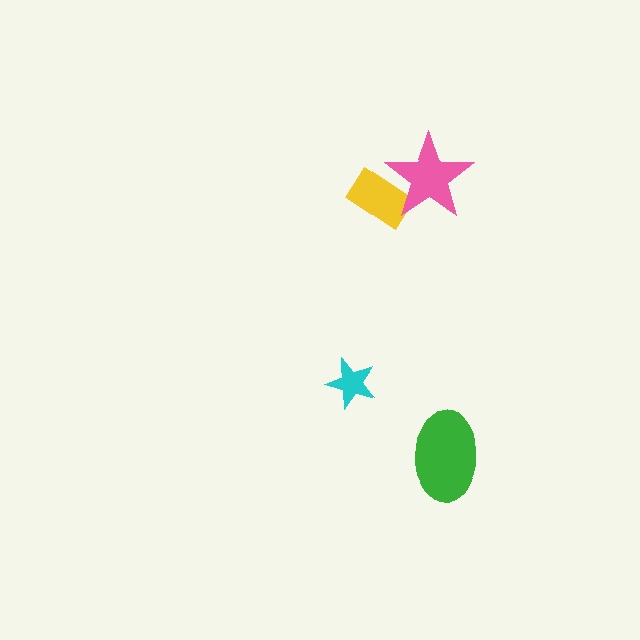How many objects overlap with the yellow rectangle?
1 object overlaps with the yellow rectangle.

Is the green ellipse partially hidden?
No, no other shape covers it.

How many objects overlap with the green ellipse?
0 objects overlap with the green ellipse.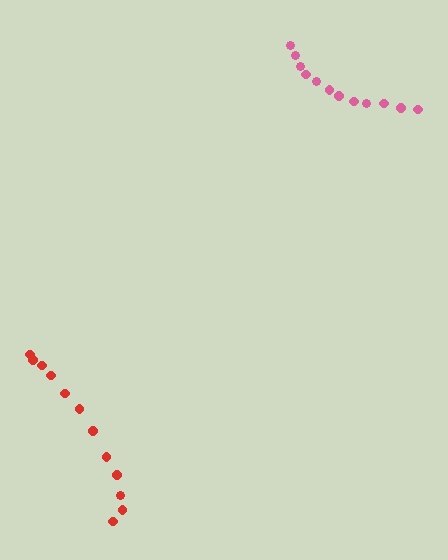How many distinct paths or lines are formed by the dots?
There are 2 distinct paths.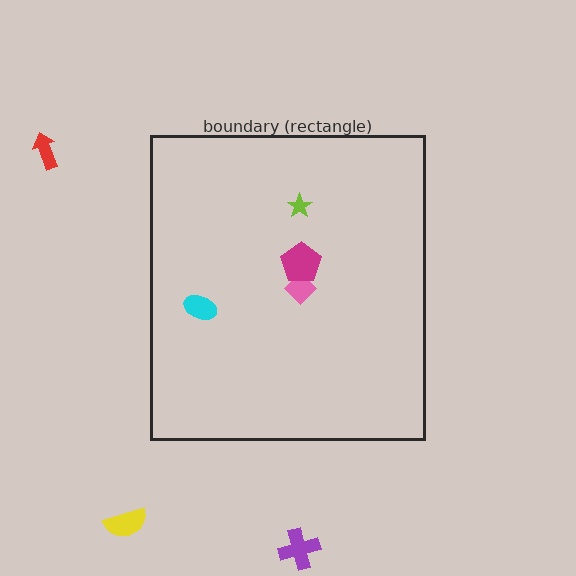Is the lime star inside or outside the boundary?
Inside.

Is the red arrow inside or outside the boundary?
Outside.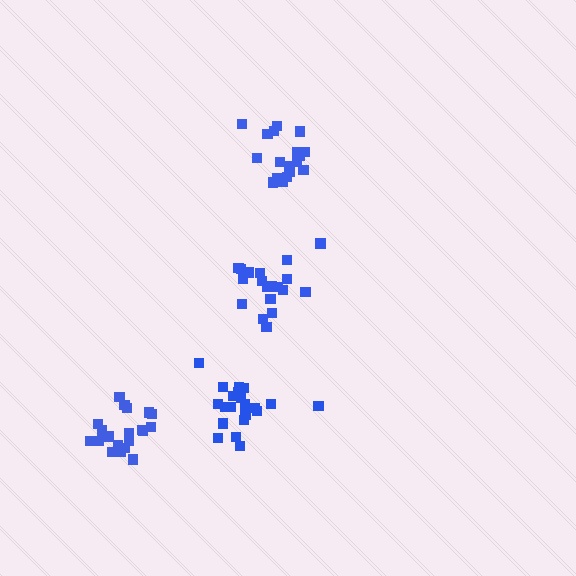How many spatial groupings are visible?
There are 4 spatial groupings.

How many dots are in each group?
Group 1: 21 dots, Group 2: 19 dots, Group 3: 21 dots, Group 4: 18 dots (79 total).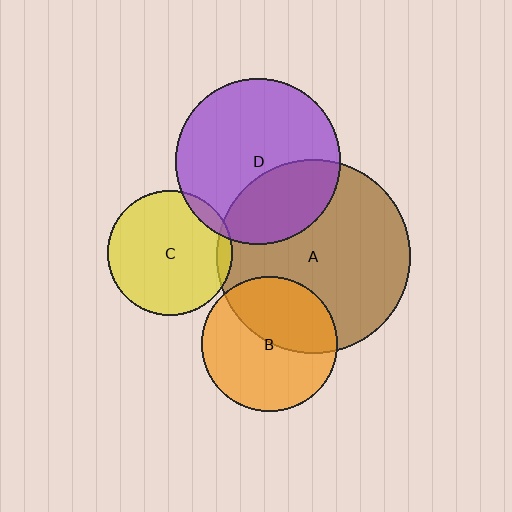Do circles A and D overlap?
Yes.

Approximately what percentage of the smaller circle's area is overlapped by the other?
Approximately 30%.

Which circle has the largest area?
Circle A (brown).